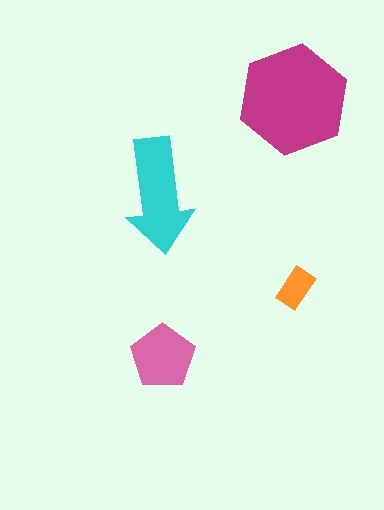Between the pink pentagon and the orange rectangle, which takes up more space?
The pink pentagon.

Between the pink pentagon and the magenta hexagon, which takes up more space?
The magenta hexagon.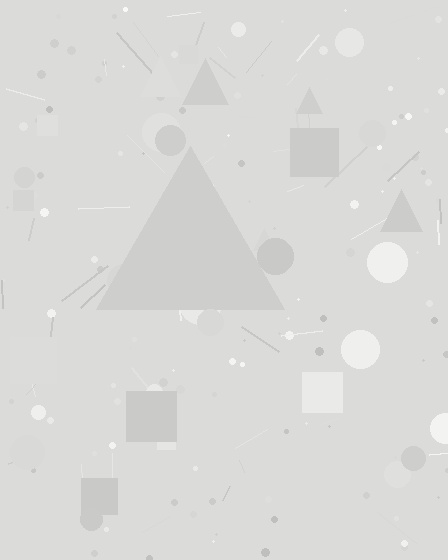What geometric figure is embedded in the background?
A triangle is embedded in the background.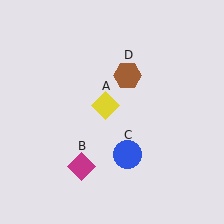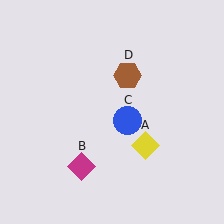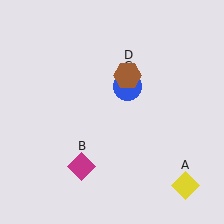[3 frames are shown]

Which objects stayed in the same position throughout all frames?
Magenta diamond (object B) and brown hexagon (object D) remained stationary.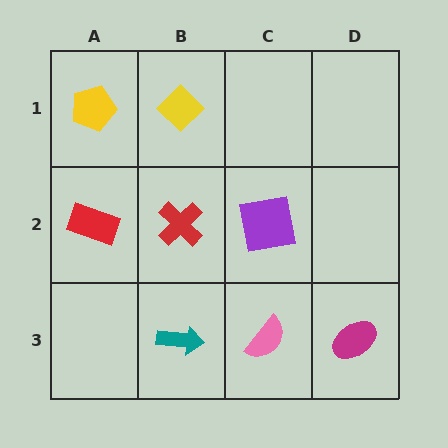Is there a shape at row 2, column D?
No, that cell is empty.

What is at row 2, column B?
A red cross.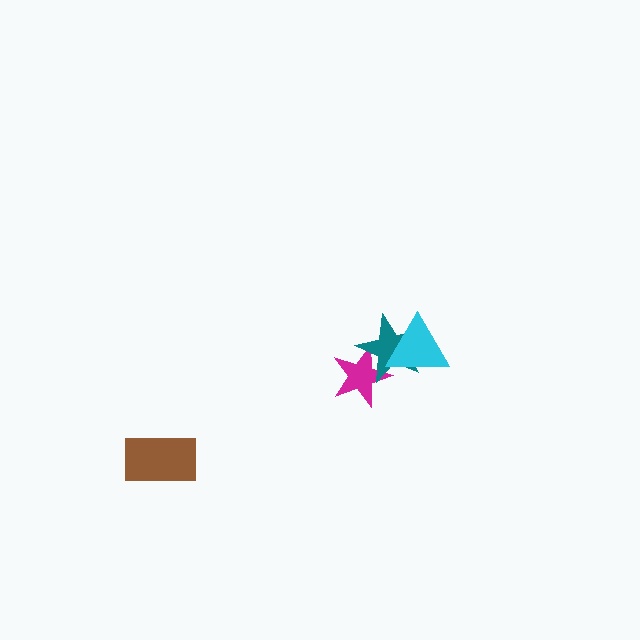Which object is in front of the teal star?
The cyan triangle is in front of the teal star.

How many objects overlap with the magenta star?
1 object overlaps with the magenta star.